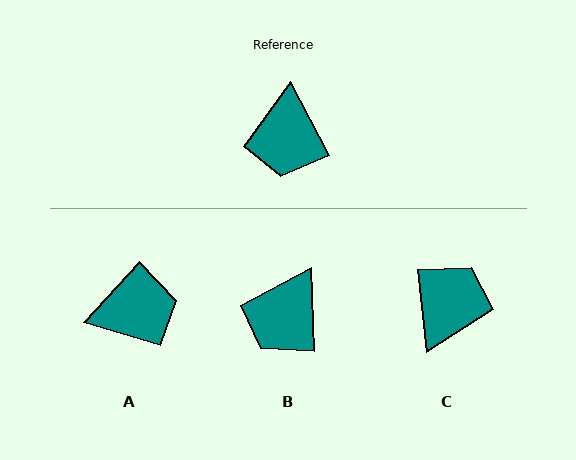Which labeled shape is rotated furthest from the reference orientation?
C, about 158 degrees away.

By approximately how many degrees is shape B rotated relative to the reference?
Approximately 26 degrees clockwise.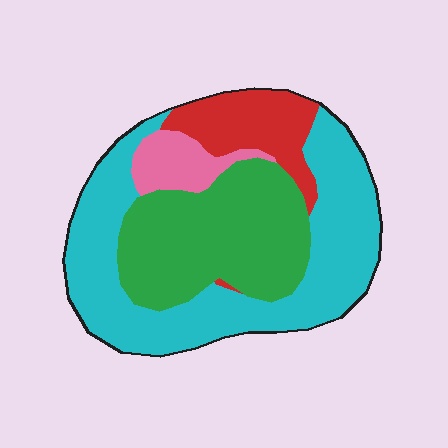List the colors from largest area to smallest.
From largest to smallest: cyan, green, red, pink.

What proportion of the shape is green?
Green takes up between a sixth and a third of the shape.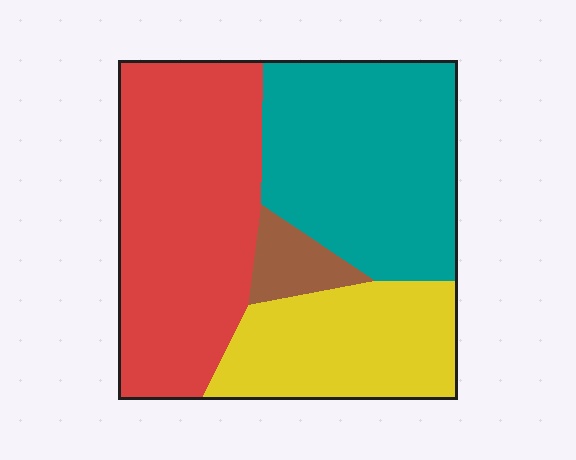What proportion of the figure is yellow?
Yellow takes up about one fifth (1/5) of the figure.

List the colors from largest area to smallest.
From largest to smallest: red, teal, yellow, brown.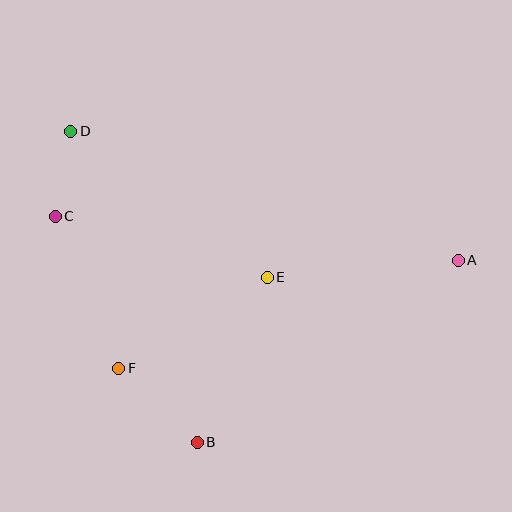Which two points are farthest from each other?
Points A and D are farthest from each other.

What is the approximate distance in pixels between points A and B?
The distance between A and B is approximately 318 pixels.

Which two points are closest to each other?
Points C and D are closest to each other.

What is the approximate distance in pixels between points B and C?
The distance between B and C is approximately 267 pixels.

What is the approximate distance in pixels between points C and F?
The distance between C and F is approximately 165 pixels.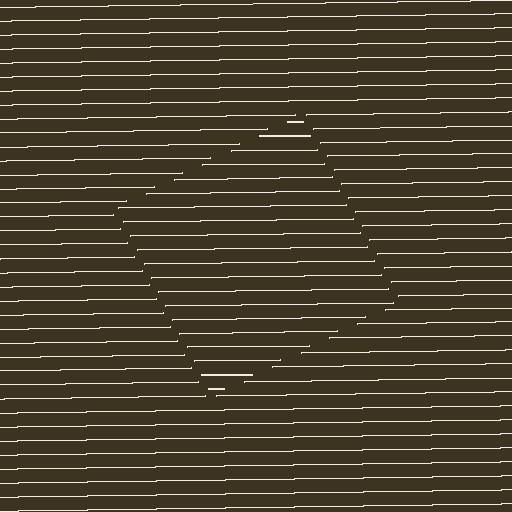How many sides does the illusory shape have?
4 sides — the line-ends trace a square.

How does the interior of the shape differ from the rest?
The interior of the shape contains the same grating, shifted by half a period — the contour is defined by the phase discontinuity where line-ends from the inner and outer gratings abut.